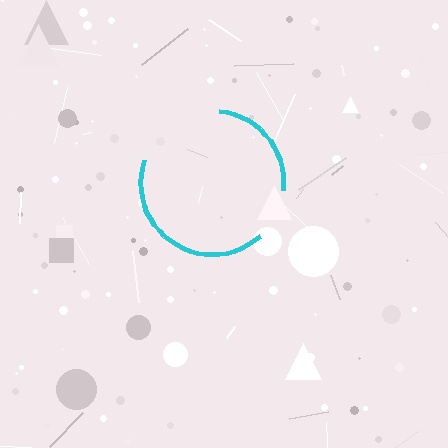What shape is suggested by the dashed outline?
The dashed outline suggests a circle.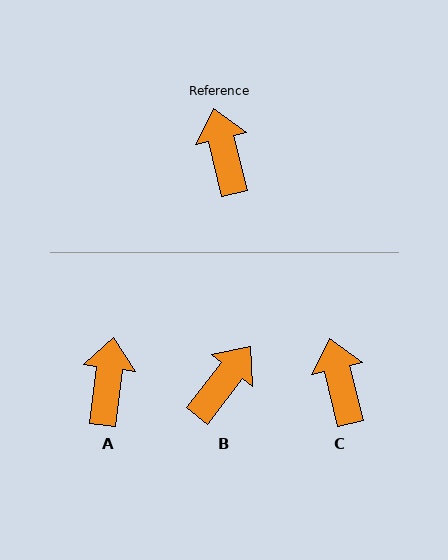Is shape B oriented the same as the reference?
No, it is off by about 51 degrees.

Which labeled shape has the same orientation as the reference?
C.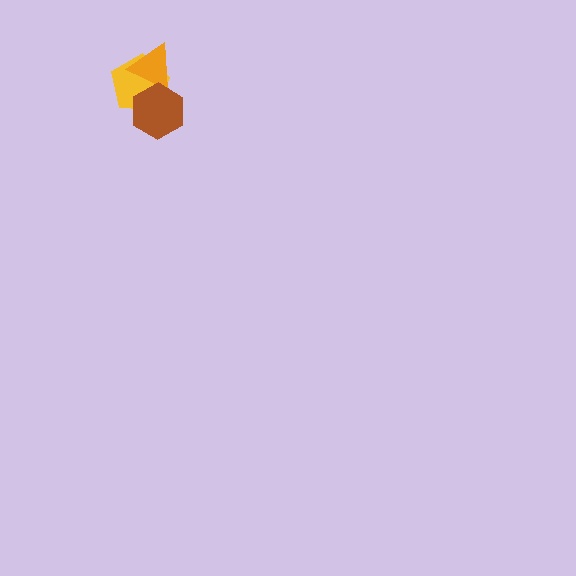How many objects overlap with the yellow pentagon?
2 objects overlap with the yellow pentagon.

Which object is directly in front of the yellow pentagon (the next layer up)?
The orange triangle is directly in front of the yellow pentagon.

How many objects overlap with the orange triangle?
2 objects overlap with the orange triangle.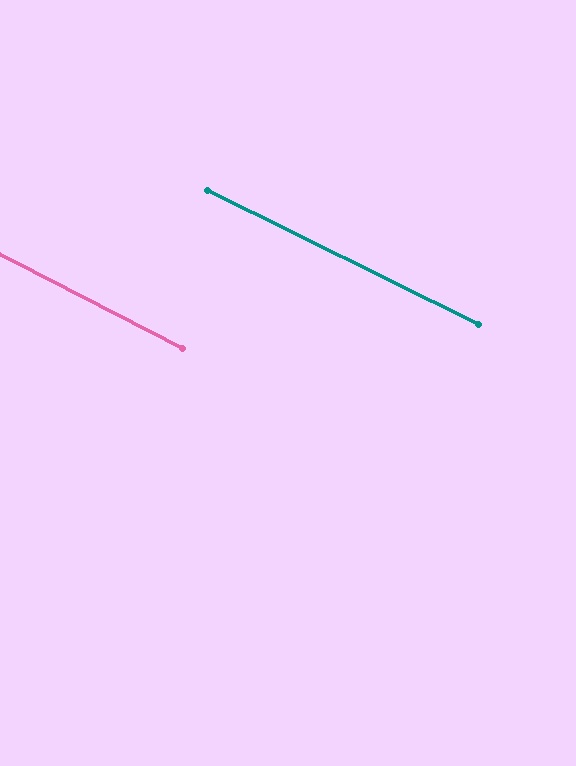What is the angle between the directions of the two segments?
Approximately 1 degree.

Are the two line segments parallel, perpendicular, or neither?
Parallel — their directions differ by only 1.0°.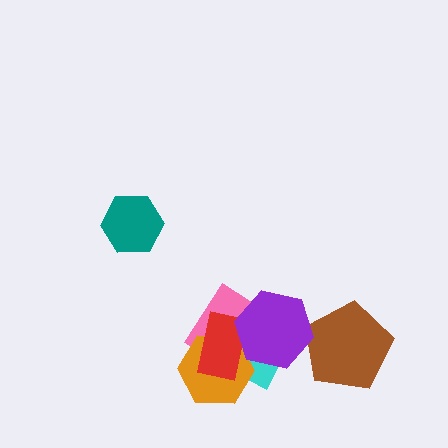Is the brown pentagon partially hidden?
Yes, it is partially covered by another shape.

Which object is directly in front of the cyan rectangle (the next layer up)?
The orange hexagon is directly in front of the cyan rectangle.